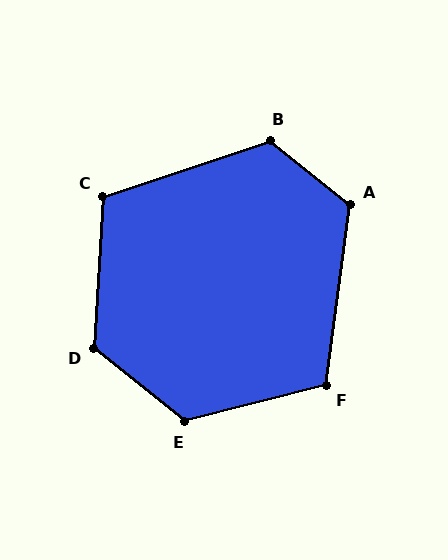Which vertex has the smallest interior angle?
F, at approximately 112 degrees.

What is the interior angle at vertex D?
Approximately 125 degrees (obtuse).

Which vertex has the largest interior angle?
E, at approximately 127 degrees.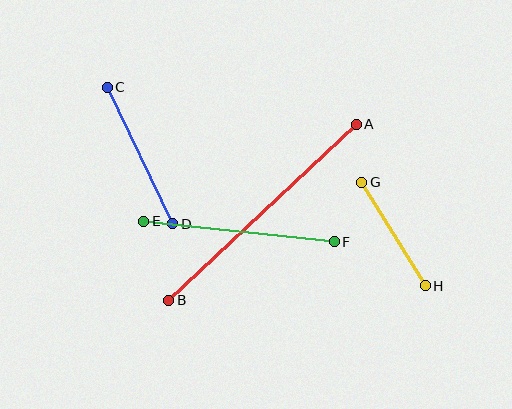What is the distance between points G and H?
The distance is approximately 122 pixels.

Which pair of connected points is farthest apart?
Points A and B are farthest apart.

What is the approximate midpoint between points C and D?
The midpoint is at approximately (140, 156) pixels.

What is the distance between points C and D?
The distance is approximately 151 pixels.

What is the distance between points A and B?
The distance is approximately 257 pixels.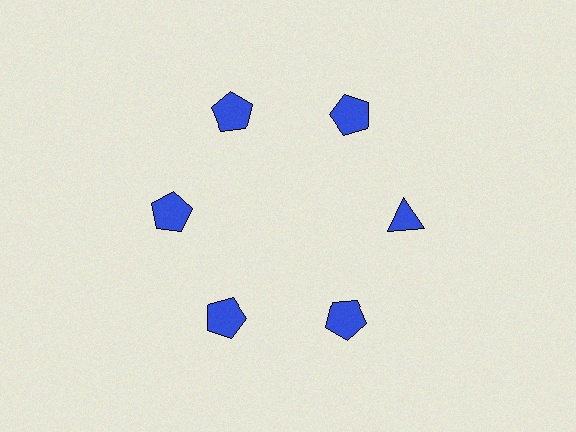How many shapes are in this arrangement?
There are 6 shapes arranged in a ring pattern.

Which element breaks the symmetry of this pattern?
The blue triangle at roughly the 3 o'clock position breaks the symmetry. All other shapes are blue pentagons.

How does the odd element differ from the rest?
It has a different shape: triangle instead of pentagon.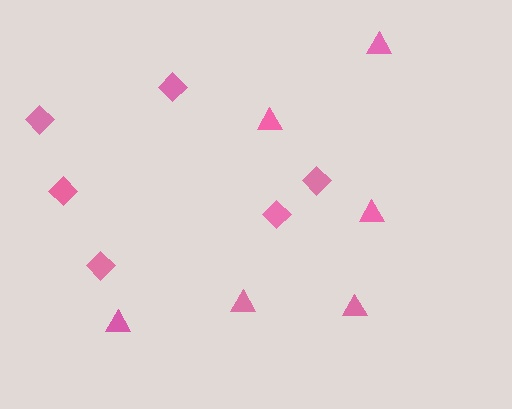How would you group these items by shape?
There are 2 groups: one group of diamonds (6) and one group of triangles (6).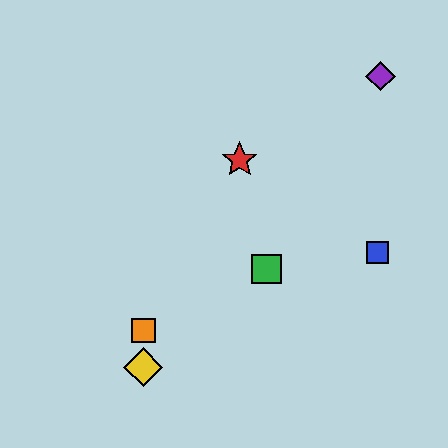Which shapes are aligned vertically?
The yellow diamond, the orange square are aligned vertically.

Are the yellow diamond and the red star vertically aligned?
No, the yellow diamond is at x≈143 and the red star is at x≈240.